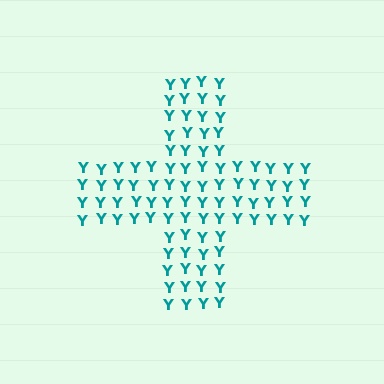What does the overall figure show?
The overall figure shows a cross.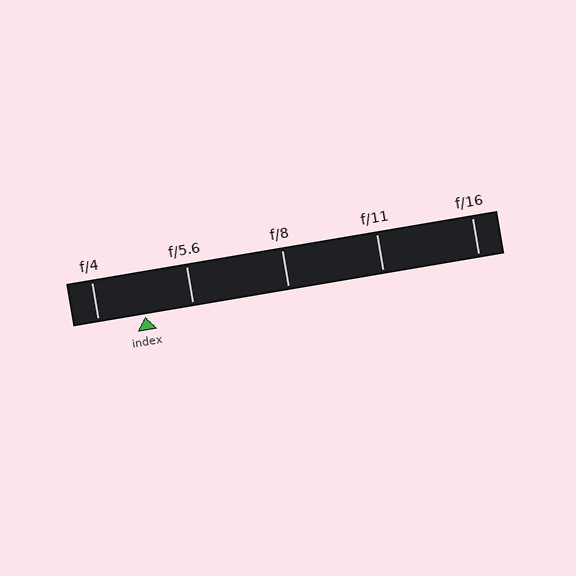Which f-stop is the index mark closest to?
The index mark is closest to f/4.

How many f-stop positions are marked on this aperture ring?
There are 5 f-stop positions marked.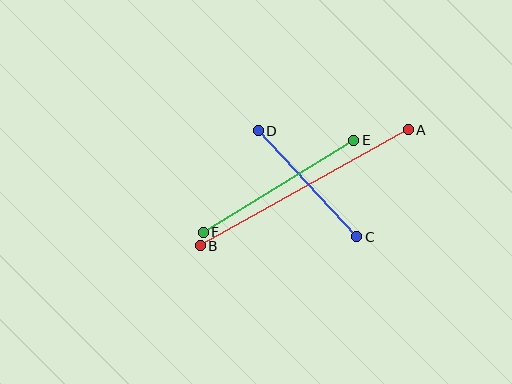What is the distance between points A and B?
The distance is approximately 238 pixels.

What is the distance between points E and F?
The distance is approximately 176 pixels.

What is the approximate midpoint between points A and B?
The midpoint is at approximately (304, 188) pixels.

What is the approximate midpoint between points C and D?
The midpoint is at approximately (308, 184) pixels.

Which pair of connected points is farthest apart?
Points A and B are farthest apart.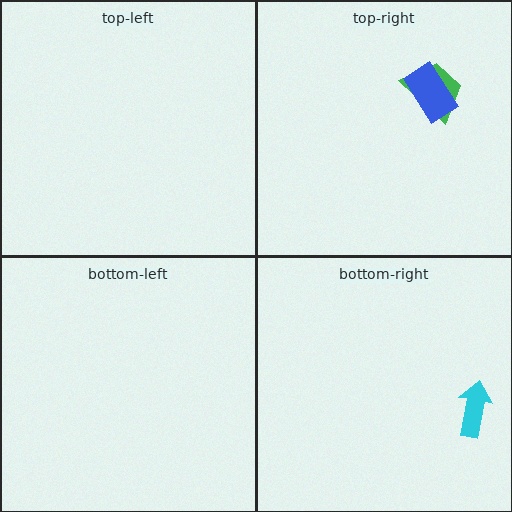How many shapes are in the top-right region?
2.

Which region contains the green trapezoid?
The top-right region.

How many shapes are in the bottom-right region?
1.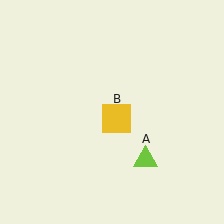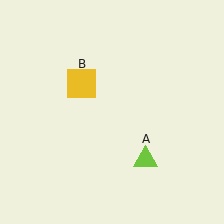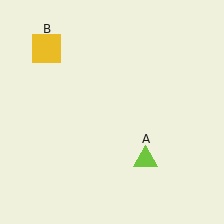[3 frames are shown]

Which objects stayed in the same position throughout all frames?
Lime triangle (object A) remained stationary.